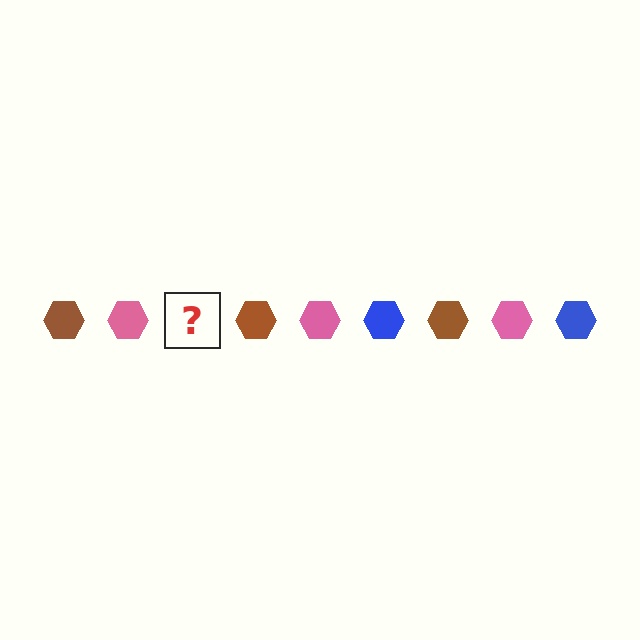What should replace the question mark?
The question mark should be replaced with a blue hexagon.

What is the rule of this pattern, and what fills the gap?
The rule is that the pattern cycles through brown, pink, blue hexagons. The gap should be filled with a blue hexagon.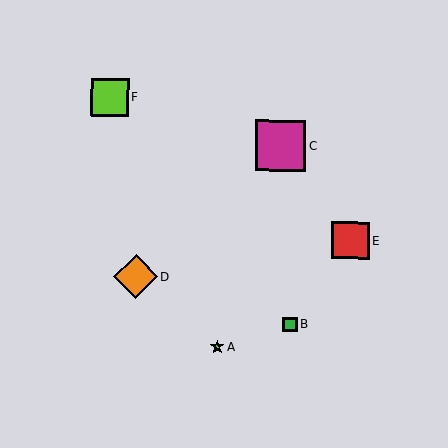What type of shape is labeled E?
Shape E is a red square.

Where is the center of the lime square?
The center of the lime square is at (110, 97).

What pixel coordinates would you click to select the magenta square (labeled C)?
Click at (280, 145) to select the magenta square C.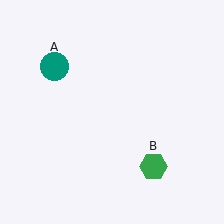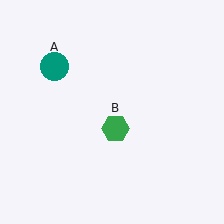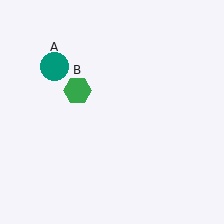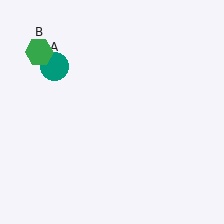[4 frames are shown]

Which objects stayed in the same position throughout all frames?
Teal circle (object A) remained stationary.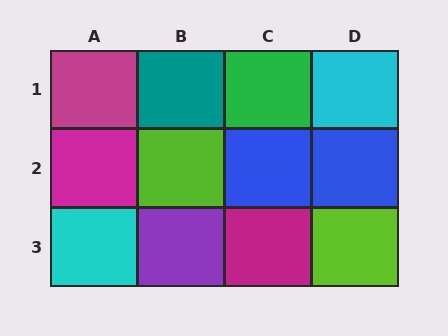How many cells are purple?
1 cell is purple.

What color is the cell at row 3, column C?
Magenta.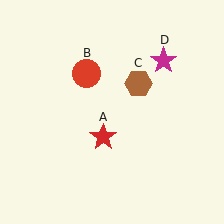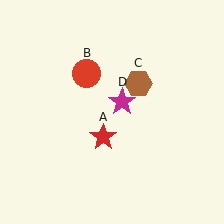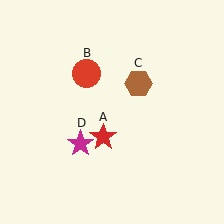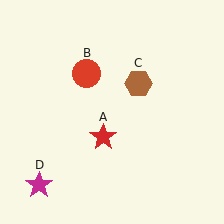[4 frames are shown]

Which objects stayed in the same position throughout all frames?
Red star (object A) and red circle (object B) and brown hexagon (object C) remained stationary.